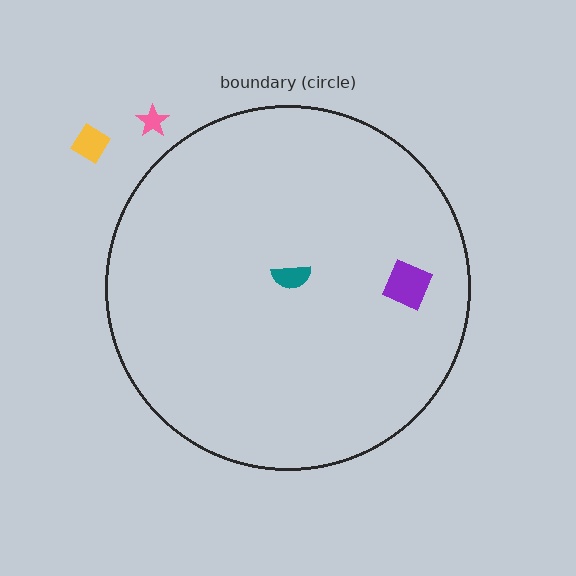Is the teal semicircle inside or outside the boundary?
Inside.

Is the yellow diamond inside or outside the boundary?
Outside.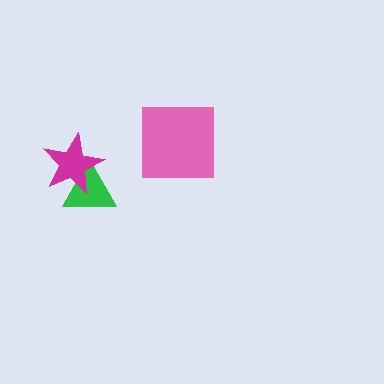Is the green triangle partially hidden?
Yes, it is partially covered by another shape.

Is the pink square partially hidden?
No, no other shape covers it.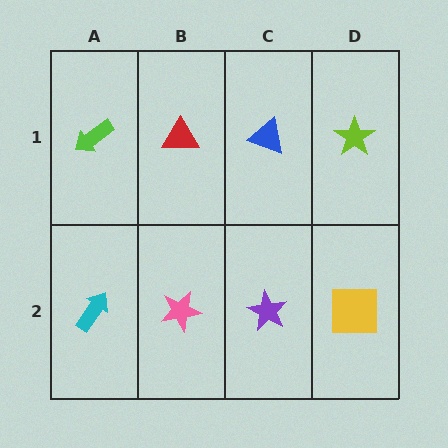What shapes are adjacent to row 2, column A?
A lime arrow (row 1, column A), a pink star (row 2, column B).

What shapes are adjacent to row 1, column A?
A cyan arrow (row 2, column A), a red triangle (row 1, column B).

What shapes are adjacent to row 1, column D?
A yellow square (row 2, column D), a blue triangle (row 1, column C).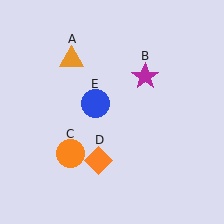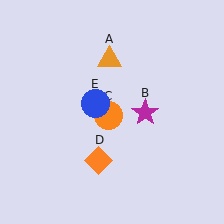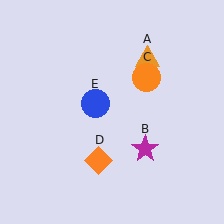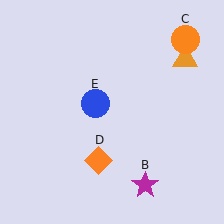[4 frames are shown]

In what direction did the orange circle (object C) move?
The orange circle (object C) moved up and to the right.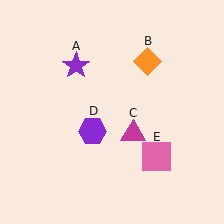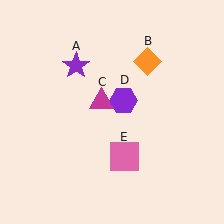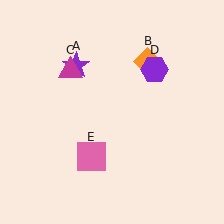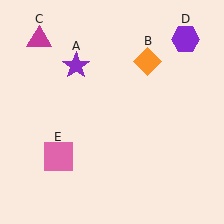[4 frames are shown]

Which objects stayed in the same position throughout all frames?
Purple star (object A) and orange diamond (object B) remained stationary.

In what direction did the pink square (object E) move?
The pink square (object E) moved left.